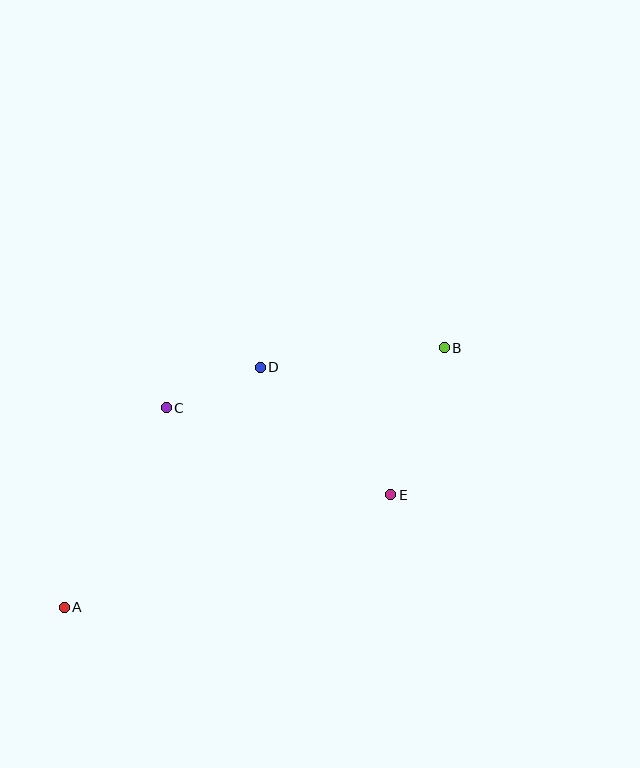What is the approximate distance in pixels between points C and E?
The distance between C and E is approximately 241 pixels.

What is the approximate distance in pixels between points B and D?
The distance between B and D is approximately 185 pixels.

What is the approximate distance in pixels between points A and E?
The distance between A and E is approximately 345 pixels.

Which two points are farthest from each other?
Points A and B are farthest from each other.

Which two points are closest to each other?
Points C and D are closest to each other.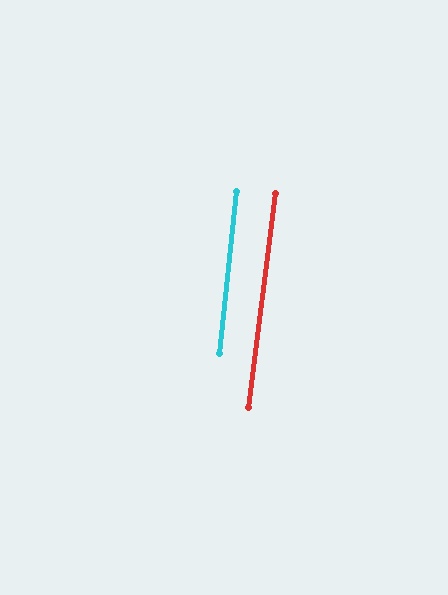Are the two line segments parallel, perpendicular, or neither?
Parallel — their directions differ by only 1.5°.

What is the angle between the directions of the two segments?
Approximately 1 degree.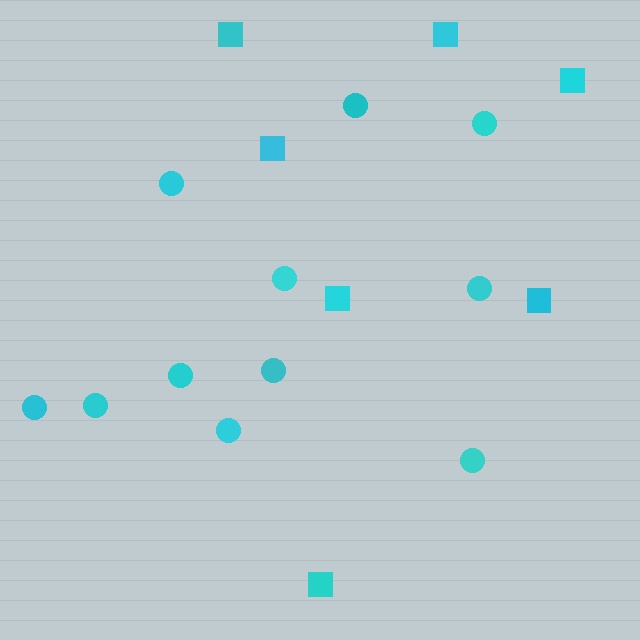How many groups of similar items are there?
There are 2 groups: one group of squares (7) and one group of circles (11).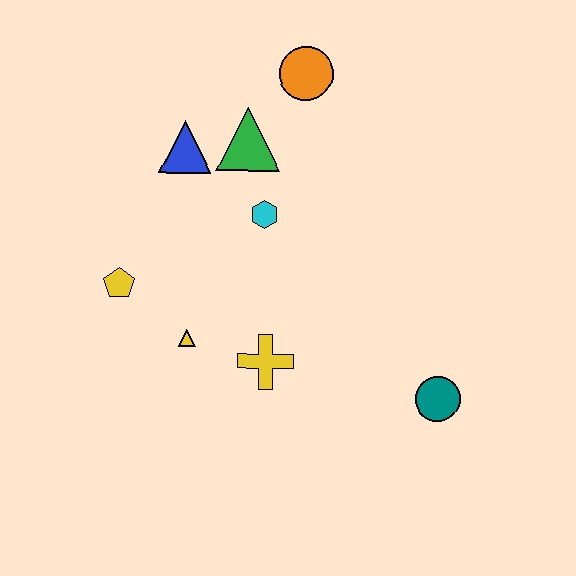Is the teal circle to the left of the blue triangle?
No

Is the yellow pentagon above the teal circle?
Yes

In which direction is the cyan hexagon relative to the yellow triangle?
The cyan hexagon is above the yellow triangle.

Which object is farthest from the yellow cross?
The orange circle is farthest from the yellow cross.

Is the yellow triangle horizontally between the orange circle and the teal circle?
No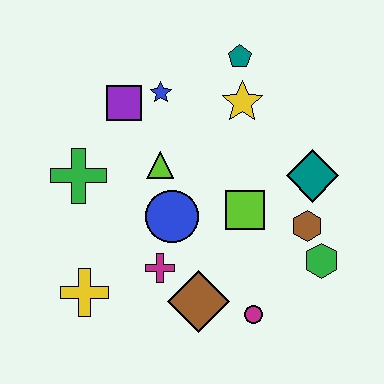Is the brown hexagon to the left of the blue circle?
No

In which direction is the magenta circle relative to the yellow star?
The magenta circle is below the yellow star.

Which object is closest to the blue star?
The purple square is closest to the blue star.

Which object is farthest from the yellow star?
The yellow cross is farthest from the yellow star.